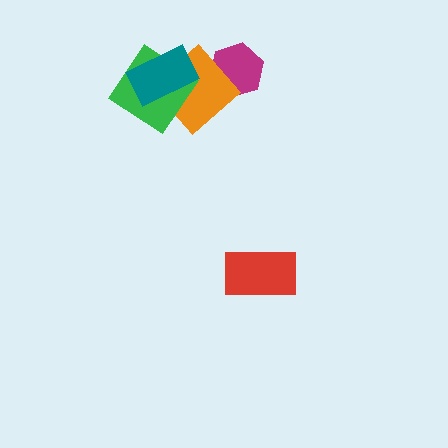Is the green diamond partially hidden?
Yes, it is partially covered by another shape.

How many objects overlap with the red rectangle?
0 objects overlap with the red rectangle.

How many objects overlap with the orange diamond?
3 objects overlap with the orange diamond.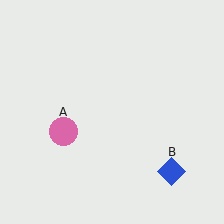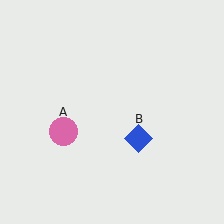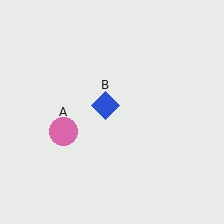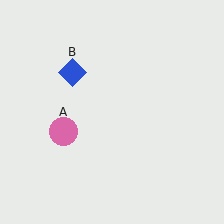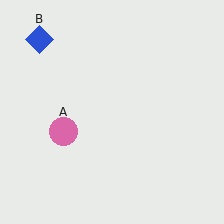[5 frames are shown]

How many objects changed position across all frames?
1 object changed position: blue diamond (object B).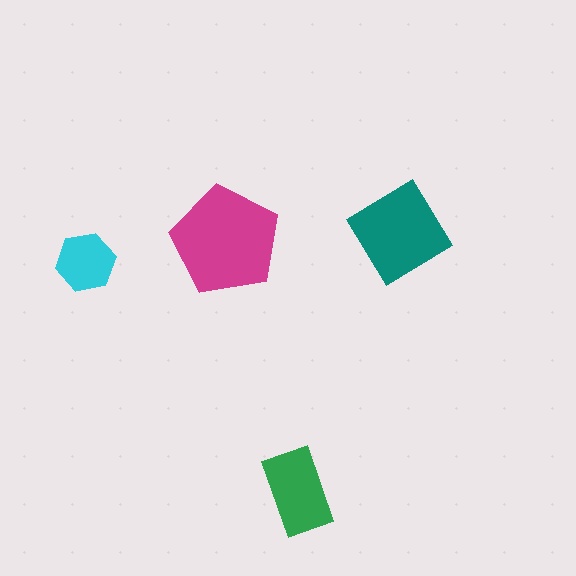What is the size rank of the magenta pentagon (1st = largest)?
1st.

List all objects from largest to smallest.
The magenta pentagon, the teal diamond, the green rectangle, the cyan hexagon.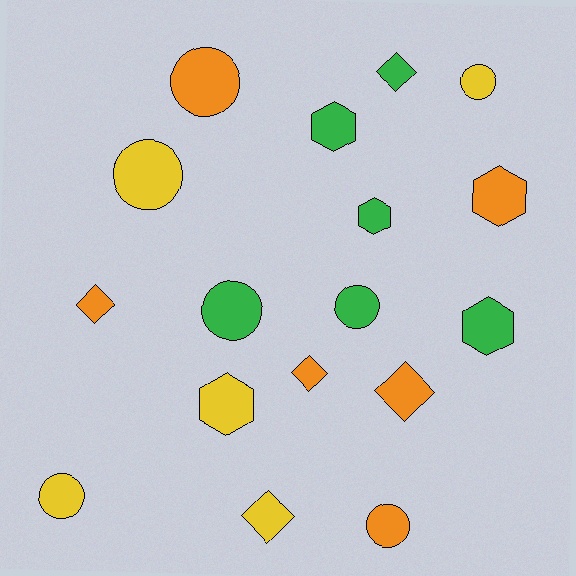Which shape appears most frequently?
Circle, with 7 objects.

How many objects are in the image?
There are 17 objects.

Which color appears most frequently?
Green, with 6 objects.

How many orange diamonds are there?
There are 3 orange diamonds.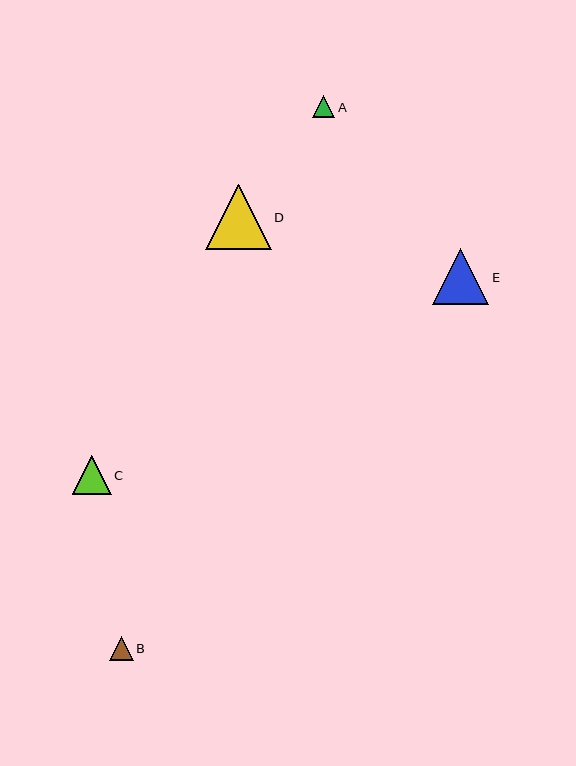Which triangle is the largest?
Triangle D is the largest with a size of approximately 65 pixels.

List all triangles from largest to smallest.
From largest to smallest: D, E, C, B, A.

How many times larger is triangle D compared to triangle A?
Triangle D is approximately 2.9 times the size of triangle A.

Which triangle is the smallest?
Triangle A is the smallest with a size of approximately 22 pixels.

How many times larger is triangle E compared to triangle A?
Triangle E is approximately 2.5 times the size of triangle A.